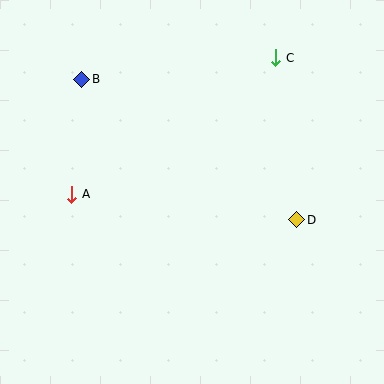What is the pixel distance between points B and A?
The distance between B and A is 115 pixels.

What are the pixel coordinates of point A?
Point A is at (72, 194).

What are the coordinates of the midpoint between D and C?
The midpoint between D and C is at (286, 139).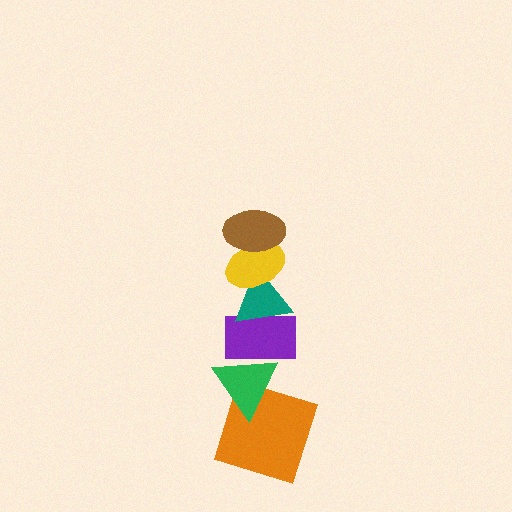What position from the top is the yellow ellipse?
The yellow ellipse is 2nd from the top.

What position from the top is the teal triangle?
The teal triangle is 3rd from the top.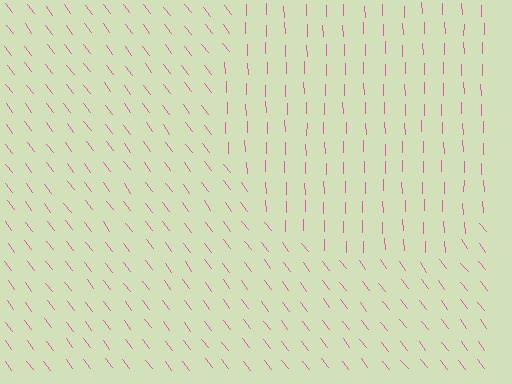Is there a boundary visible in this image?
Yes, there is a texture boundary formed by a change in line orientation.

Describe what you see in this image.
The image is filled with small pink line segments. A circle region in the image has lines oriented differently from the surrounding lines, creating a visible texture boundary.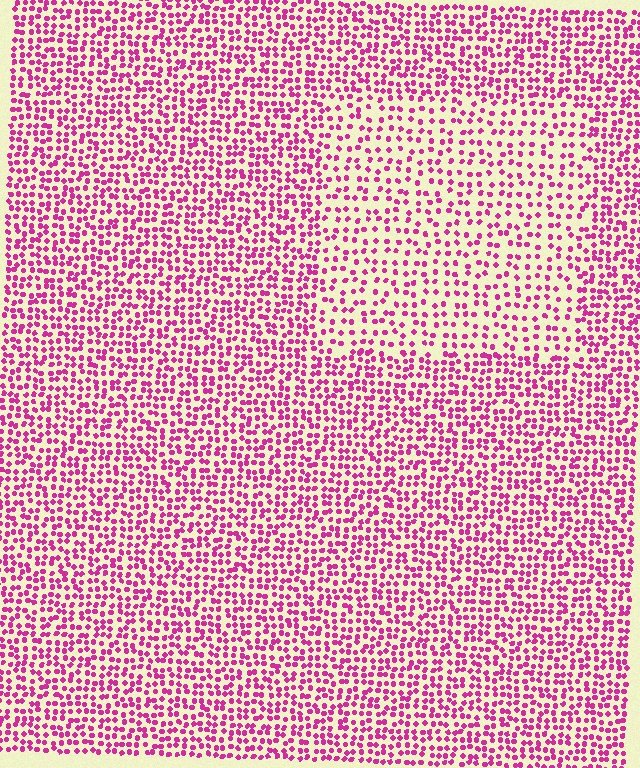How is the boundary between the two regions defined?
The boundary is defined by a change in element density (approximately 1.7x ratio). All elements are the same color, size, and shape.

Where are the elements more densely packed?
The elements are more densely packed outside the rectangle boundary.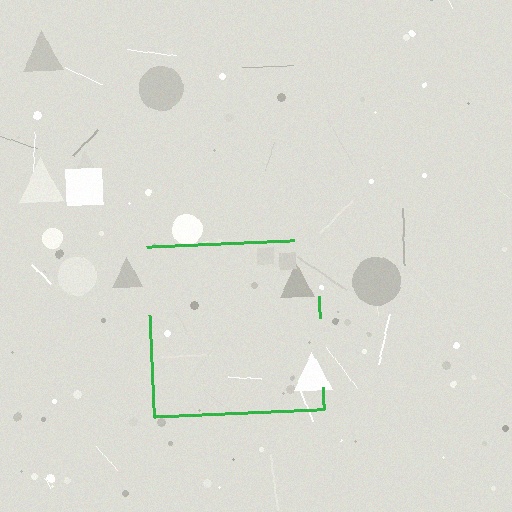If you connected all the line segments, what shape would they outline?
They would outline a square.